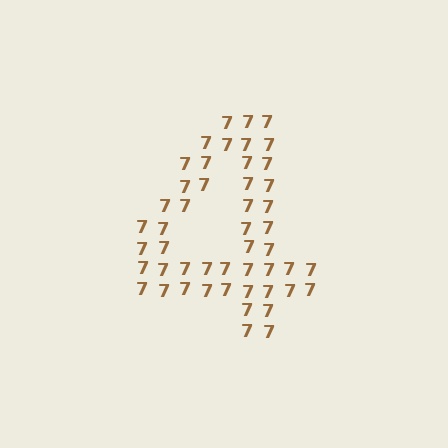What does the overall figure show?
The overall figure shows the digit 4.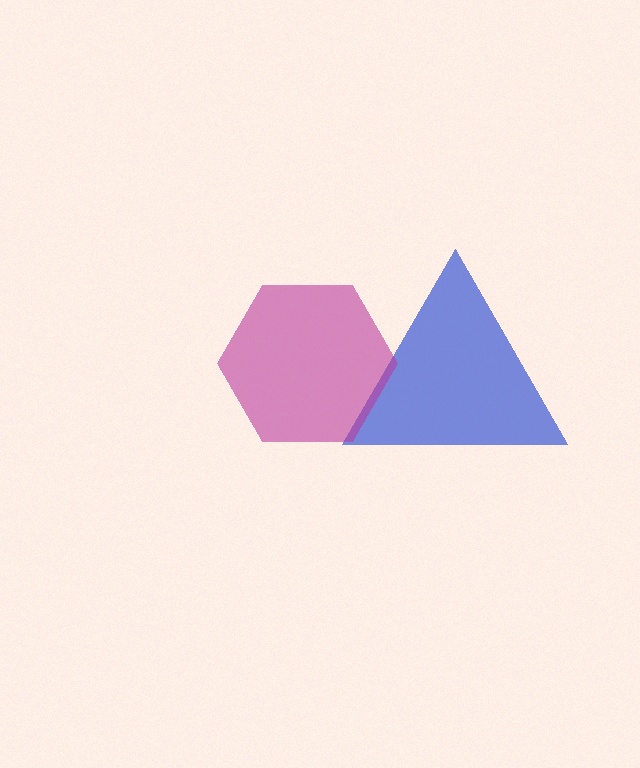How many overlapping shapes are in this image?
There are 2 overlapping shapes in the image.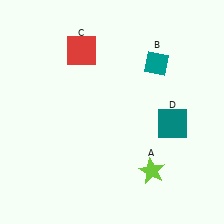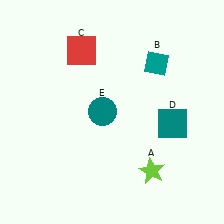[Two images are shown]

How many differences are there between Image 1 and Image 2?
There is 1 difference between the two images.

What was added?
A teal circle (E) was added in Image 2.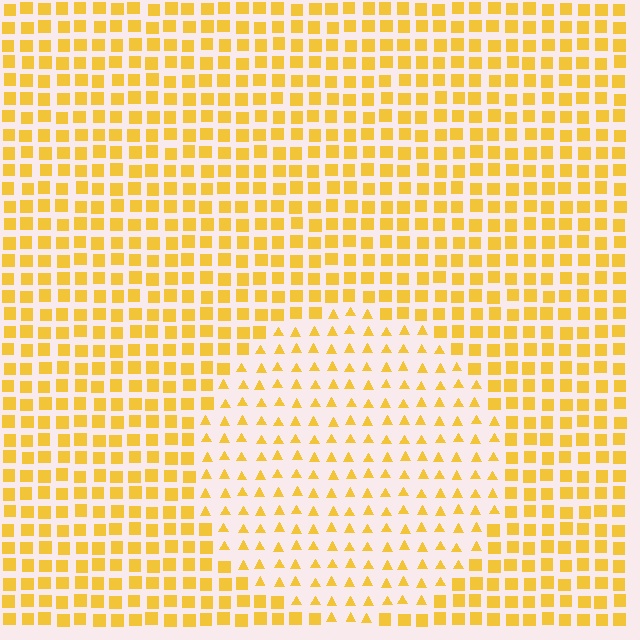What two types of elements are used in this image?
The image uses triangles inside the circle region and squares outside it.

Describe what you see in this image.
The image is filled with small yellow elements arranged in a uniform grid. A circle-shaped region contains triangles, while the surrounding area contains squares. The boundary is defined purely by the change in element shape.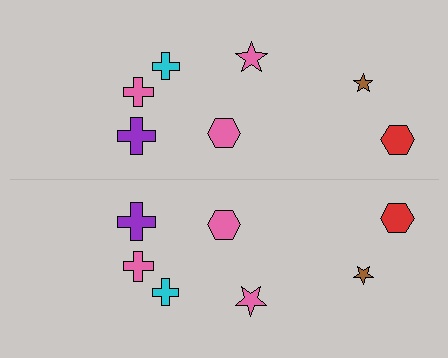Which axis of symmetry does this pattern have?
The pattern has a horizontal axis of symmetry running through the center of the image.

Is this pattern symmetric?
Yes, this pattern has bilateral (reflection) symmetry.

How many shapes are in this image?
There are 14 shapes in this image.